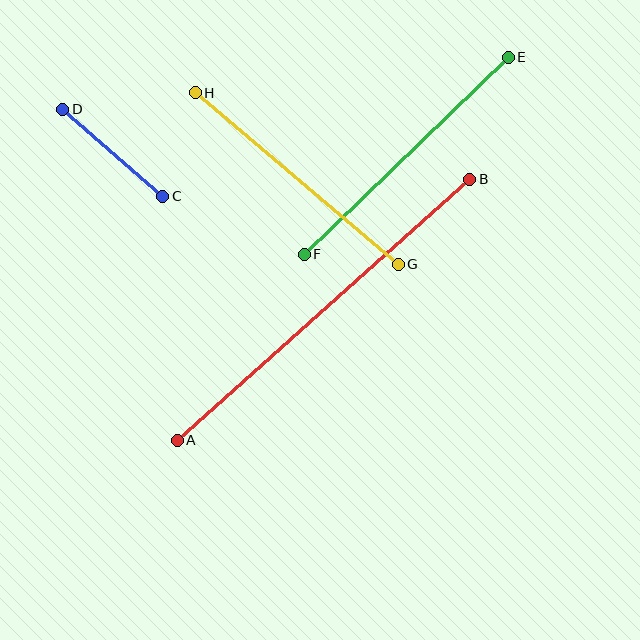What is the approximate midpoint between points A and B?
The midpoint is at approximately (323, 310) pixels.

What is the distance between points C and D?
The distance is approximately 132 pixels.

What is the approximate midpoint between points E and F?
The midpoint is at approximately (406, 156) pixels.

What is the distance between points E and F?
The distance is approximately 284 pixels.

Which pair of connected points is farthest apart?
Points A and B are farthest apart.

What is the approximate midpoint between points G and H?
The midpoint is at approximately (297, 178) pixels.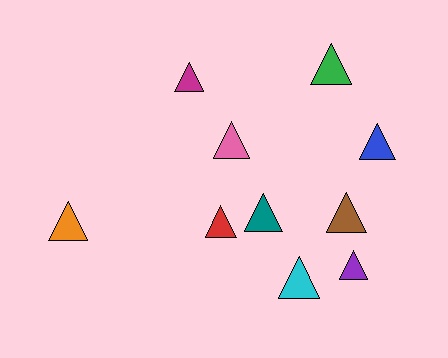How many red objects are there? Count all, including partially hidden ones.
There is 1 red object.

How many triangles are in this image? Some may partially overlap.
There are 10 triangles.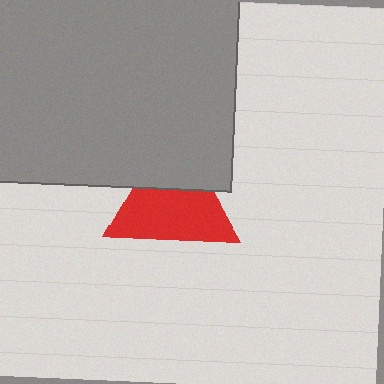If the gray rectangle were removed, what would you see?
You would see the complete red triangle.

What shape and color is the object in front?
The object in front is a gray rectangle.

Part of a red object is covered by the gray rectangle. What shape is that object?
It is a triangle.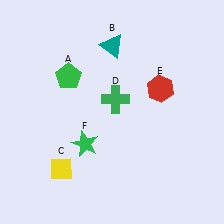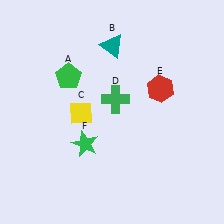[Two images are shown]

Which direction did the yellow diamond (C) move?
The yellow diamond (C) moved up.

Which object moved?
The yellow diamond (C) moved up.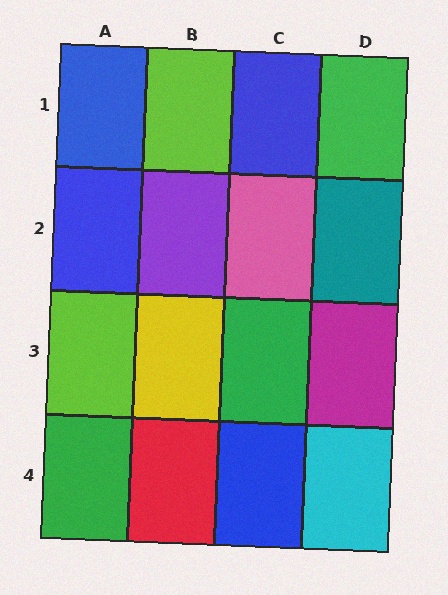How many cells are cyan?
1 cell is cyan.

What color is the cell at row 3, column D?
Magenta.